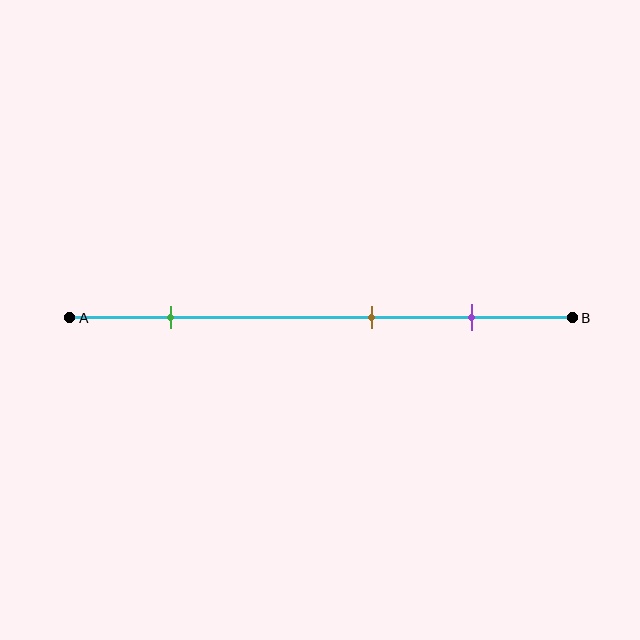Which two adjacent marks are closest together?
The brown and purple marks are the closest adjacent pair.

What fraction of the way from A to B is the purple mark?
The purple mark is approximately 80% (0.8) of the way from A to B.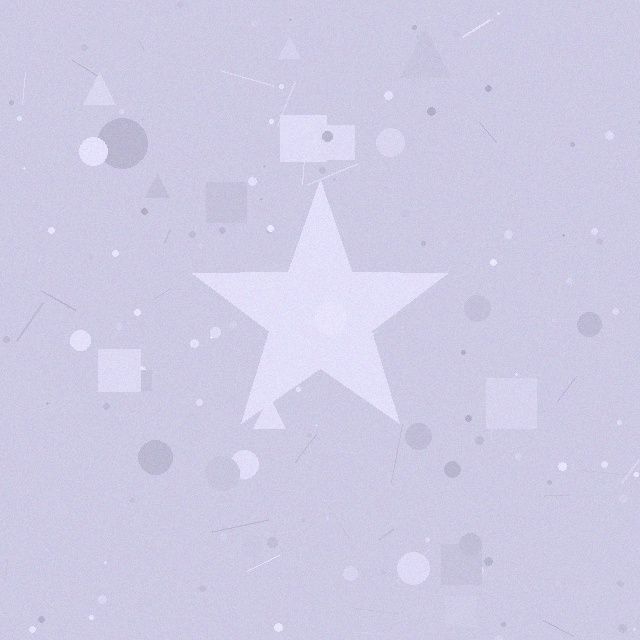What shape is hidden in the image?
A star is hidden in the image.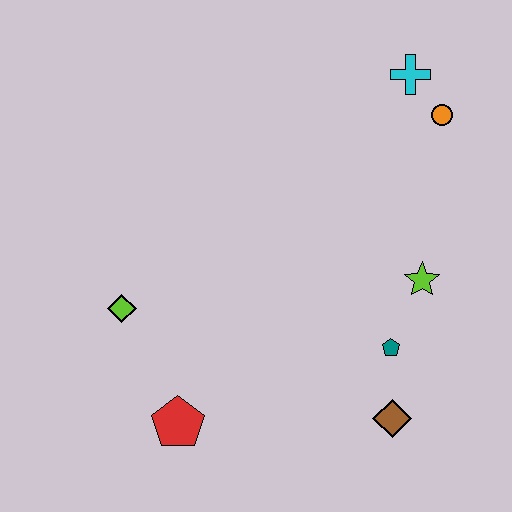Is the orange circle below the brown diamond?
No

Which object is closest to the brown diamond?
The teal pentagon is closest to the brown diamond.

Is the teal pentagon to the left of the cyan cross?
Yes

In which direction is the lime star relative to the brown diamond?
The lime star is above the brown diamond.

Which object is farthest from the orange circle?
The red pentagon is farthest from the orange circle.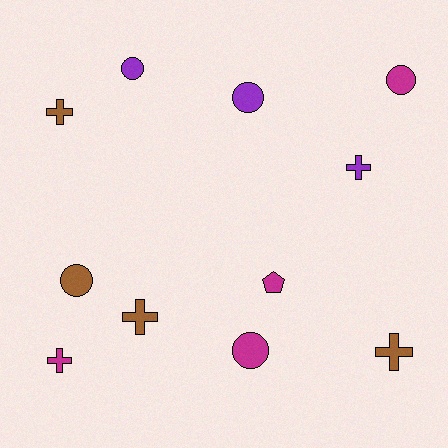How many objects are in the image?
There are 11 objects.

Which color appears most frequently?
Brown, with 4 objects.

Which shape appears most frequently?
Circle, with 5 objects.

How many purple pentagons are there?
There are no purple pentagons.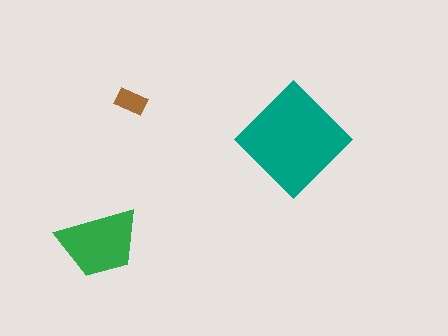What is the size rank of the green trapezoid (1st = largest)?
2nd.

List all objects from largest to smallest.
The teal diamond, the green trapezoid, the brown rectangle.